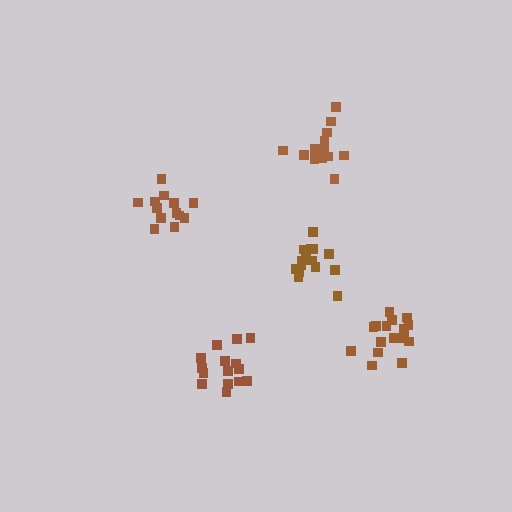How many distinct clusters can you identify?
There are 5 distinct clusters.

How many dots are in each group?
Group 1: 15 dots, Group 2: 13 dots, Group 3: 15 dots, Group 4: 13 dots, Group 5: 17 dots (73 total).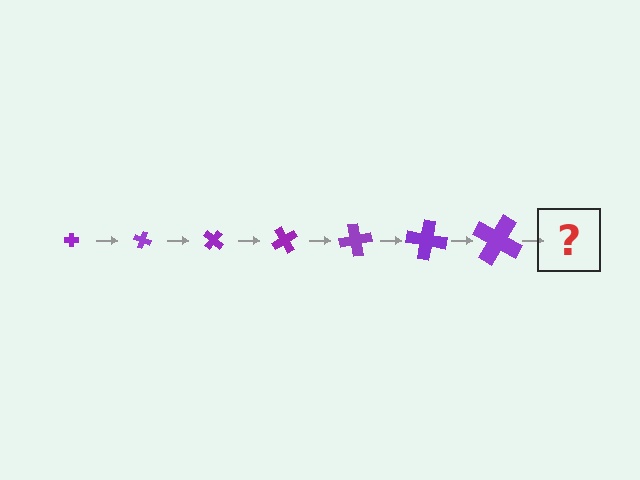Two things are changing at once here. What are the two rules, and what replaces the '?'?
The two rules are that the cross grows larger each step and it rotates 20 degrees each step. The '?' should be a cross, larger than the previous one and rotated 140 degrees from the start.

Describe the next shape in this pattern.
It should be a cross, larger than the previous one and rotated 140 degrees from the start.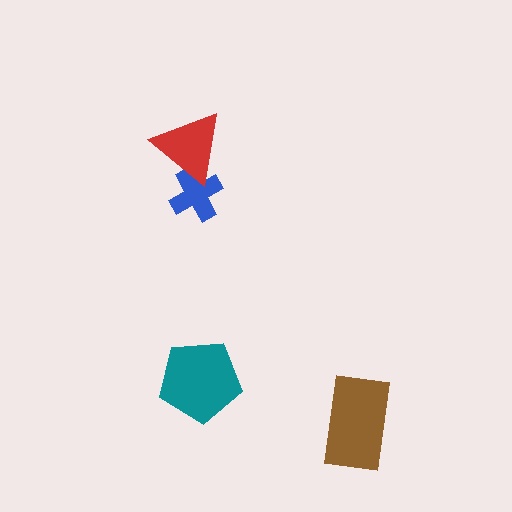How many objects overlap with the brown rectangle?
0 objects overlap with the brown rectangle.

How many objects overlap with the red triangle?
1 object overlaps with the red triangle.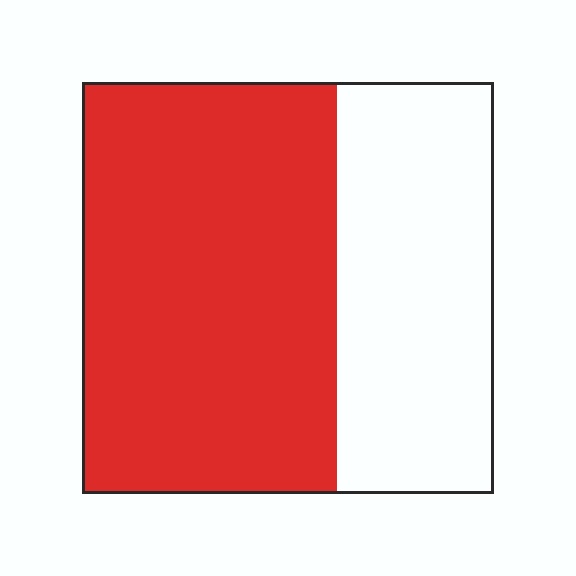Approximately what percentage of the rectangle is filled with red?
Approximately 60%.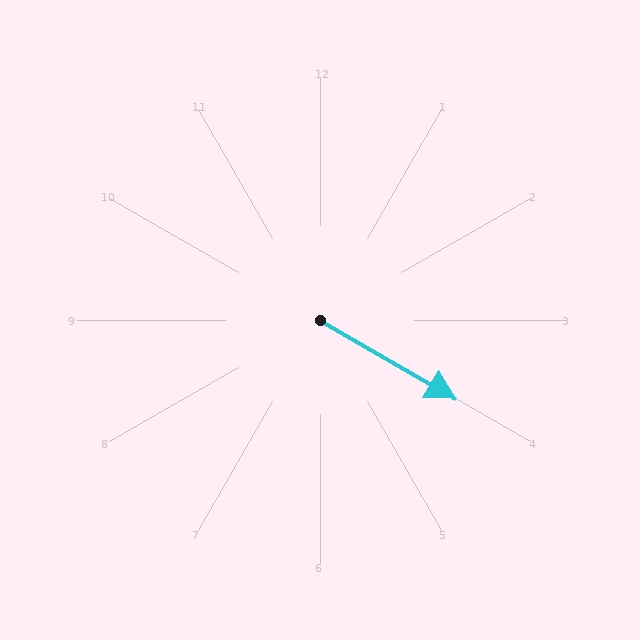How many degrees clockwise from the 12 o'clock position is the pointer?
Approximately 120 degrees.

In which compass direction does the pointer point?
Southeast.